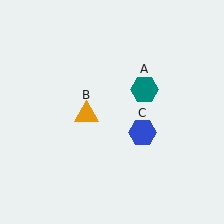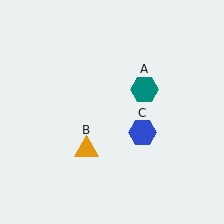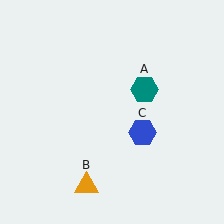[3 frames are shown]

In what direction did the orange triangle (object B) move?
The orange triangle (object B) moved down.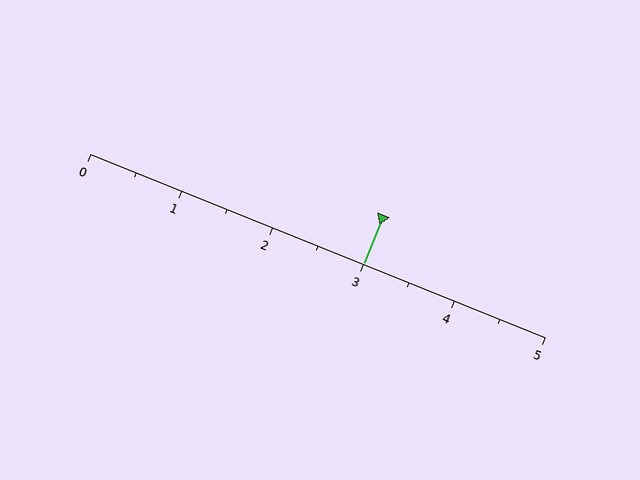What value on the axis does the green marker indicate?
The marker indicates approximately 3.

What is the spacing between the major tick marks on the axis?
The major ticks are spaced 1 apart.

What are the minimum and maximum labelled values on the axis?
The axis runs from 0 to 5.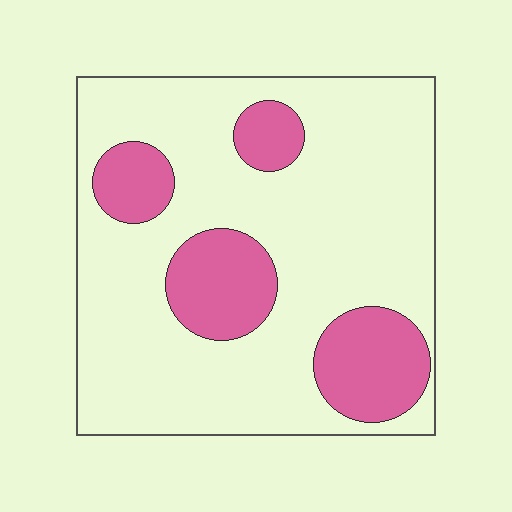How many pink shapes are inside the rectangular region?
4.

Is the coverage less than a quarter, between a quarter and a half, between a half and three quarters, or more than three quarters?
Less than a quarter.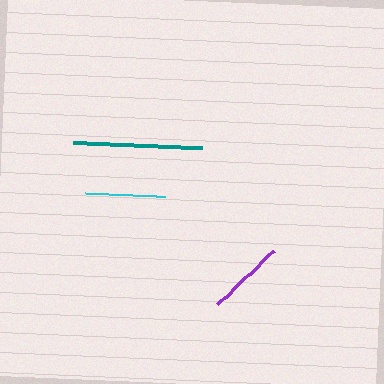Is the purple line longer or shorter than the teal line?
The teal line is longer than the purple line.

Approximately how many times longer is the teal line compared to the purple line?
The teal line is approximately 1.7 times the length of the purple line.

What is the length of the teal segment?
The teal segment is approximately 129 pixels long.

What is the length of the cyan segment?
The cyan segment is approximately 80 pixels long.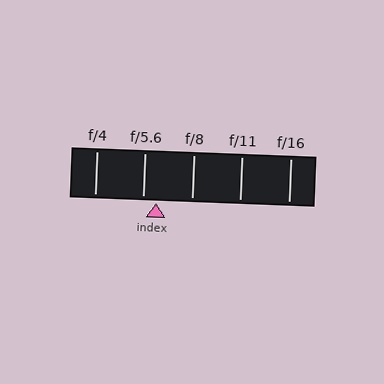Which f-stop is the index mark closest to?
The index mark is closest to f/5.6.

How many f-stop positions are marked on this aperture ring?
There are 5 f-stop positions marked.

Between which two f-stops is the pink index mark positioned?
The index mark is between f/5.6 and f/8.